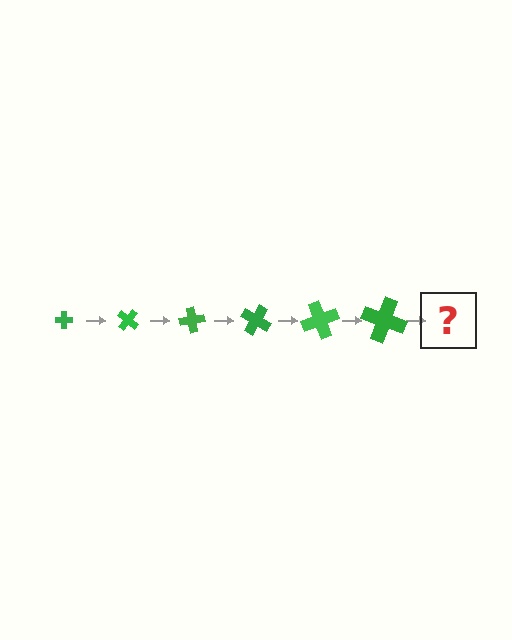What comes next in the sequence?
The next element should be a cross, larger than the previous one and rotated 240 degrees from the start.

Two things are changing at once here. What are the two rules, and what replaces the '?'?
The two rules are that the cross grows larger each step and it rotates 40 degrees each step. The '?' should be a cross, larger than the previous one and rotated 240 degrees from the start.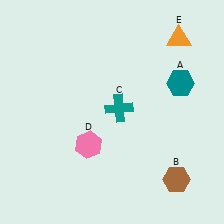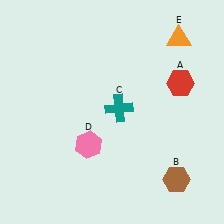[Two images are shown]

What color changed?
The hexagon (A) changed from teal in Image 1 to red in Image 2.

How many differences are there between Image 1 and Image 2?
There is 1 difference between the two images.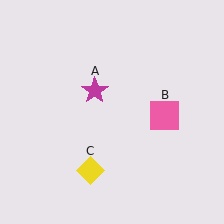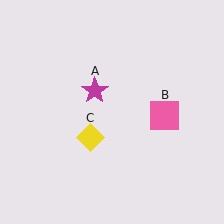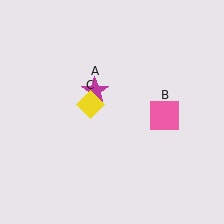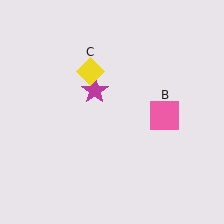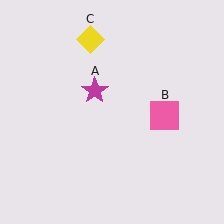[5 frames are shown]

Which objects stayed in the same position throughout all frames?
Magenta star (object A) and pink square (object B) remained stationary.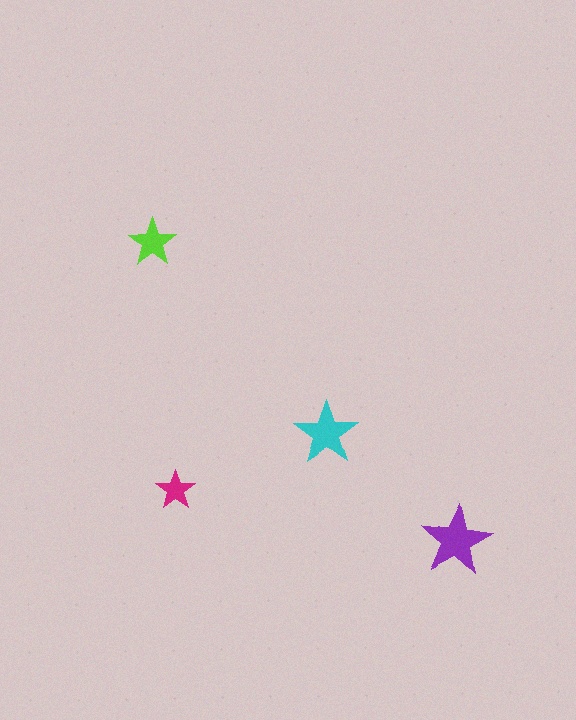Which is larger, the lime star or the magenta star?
The lime one.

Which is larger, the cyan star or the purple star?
The purple one.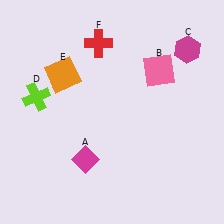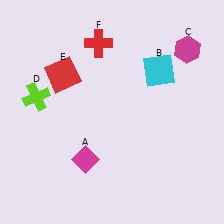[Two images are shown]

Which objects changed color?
B changed from pink to cyan. E changed from orange to red.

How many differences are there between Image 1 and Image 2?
There are 2 differences between the two images.